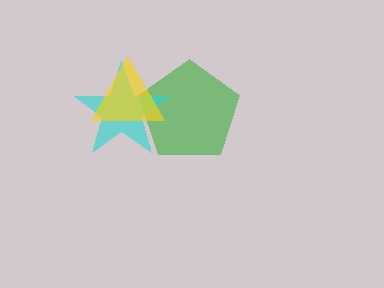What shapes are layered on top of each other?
The layered shapes are: a green pentagon, a cyan star, a yellow triangle.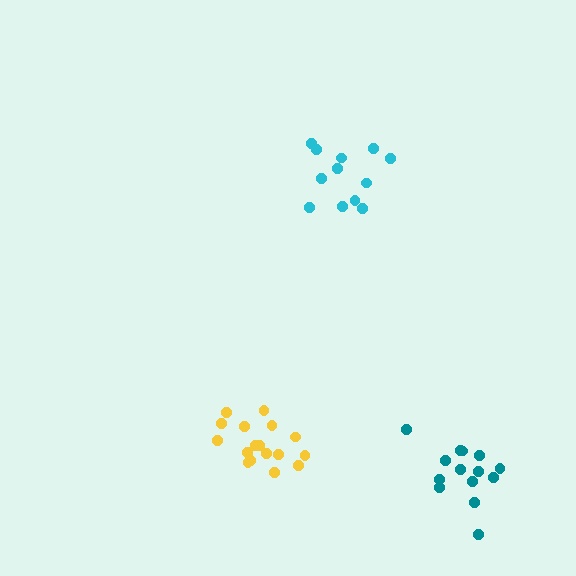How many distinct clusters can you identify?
There are 3 distinct clusters.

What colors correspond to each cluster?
The clusters are colored: cyan, yellow, teal.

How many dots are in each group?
Group 1: 12 dots, Group 2: 17 dots, Group 3: 14 dots (43 total).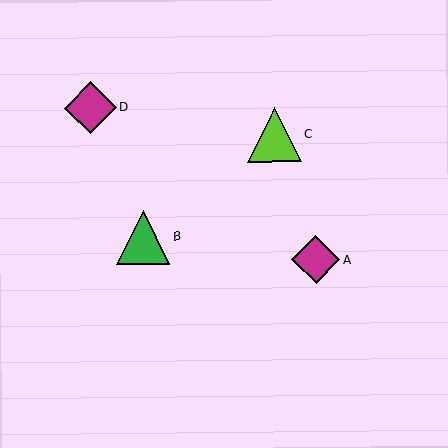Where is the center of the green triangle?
The center of the green triangle is at (143, 237).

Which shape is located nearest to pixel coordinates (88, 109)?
The magenta diamond (labeled D) at (90, 108) is nearest to that location.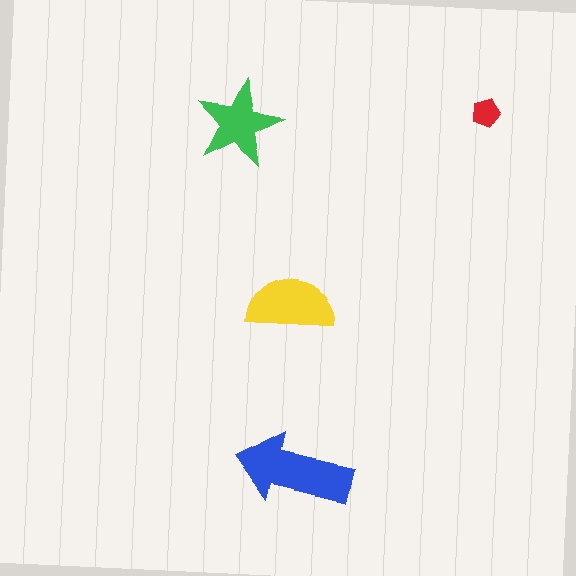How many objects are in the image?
There are 4 objects in the image.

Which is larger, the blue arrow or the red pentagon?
The blue arrow.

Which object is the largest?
The blue arrow.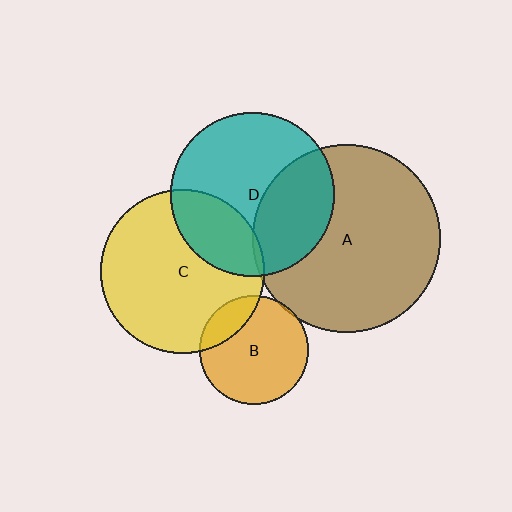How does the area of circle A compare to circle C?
Approximately 1.3 times.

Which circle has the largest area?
Circle A (brown).